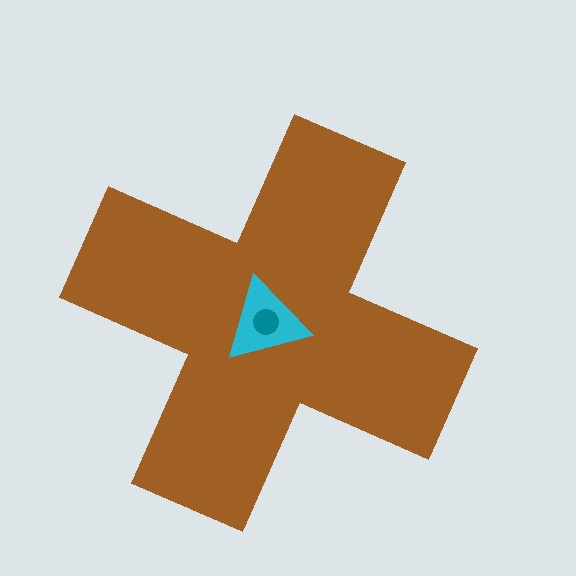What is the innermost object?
The teal circle.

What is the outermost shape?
The brown cross.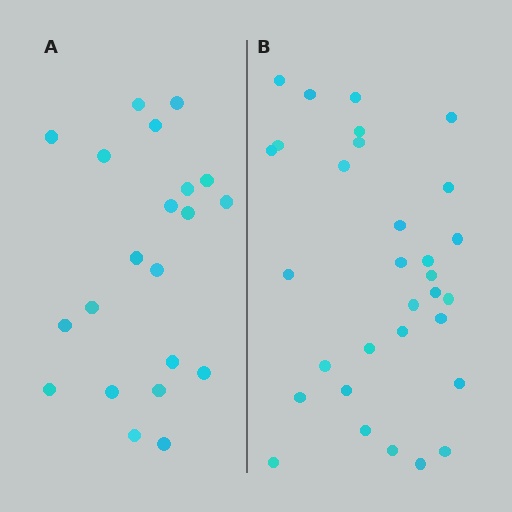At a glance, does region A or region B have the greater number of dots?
Region B (the right region) has more dots.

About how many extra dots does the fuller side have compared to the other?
Region B has roughly 10 or so more dots than region A.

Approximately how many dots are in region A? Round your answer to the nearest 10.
About 20 dots. (The exact count is 21, which rounds to 20.)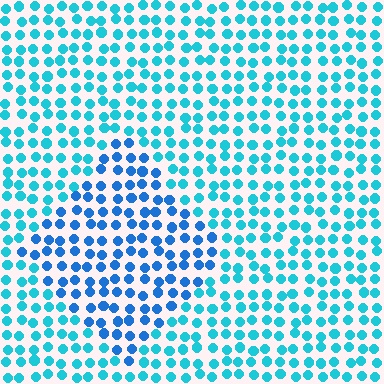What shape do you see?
I see a diamond.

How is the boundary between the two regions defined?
The boundary is defined purely by a slight shift in hue (about 28 degrees). Spacing, size, and orientation are identical on both sides.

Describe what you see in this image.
The image is filled with small cyan elements in a uniform arrangement. A diamond-shaped region is visible where the elements are tinted to a slightly different hue, forming a subtle color boundary.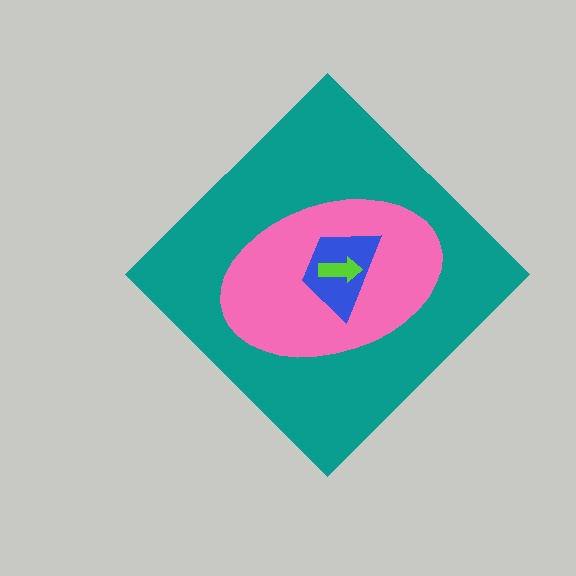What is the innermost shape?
The lime arrow.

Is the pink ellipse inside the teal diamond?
Yes.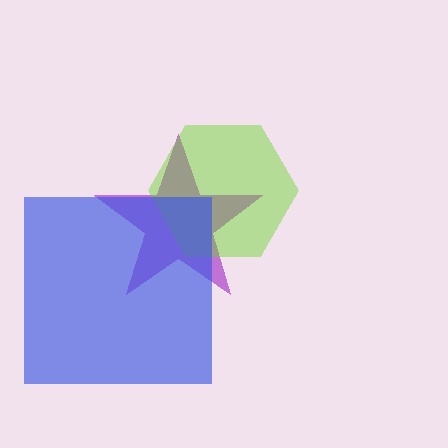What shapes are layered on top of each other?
The layered shapes are: a purple star, a lime hexagon, a blue square.